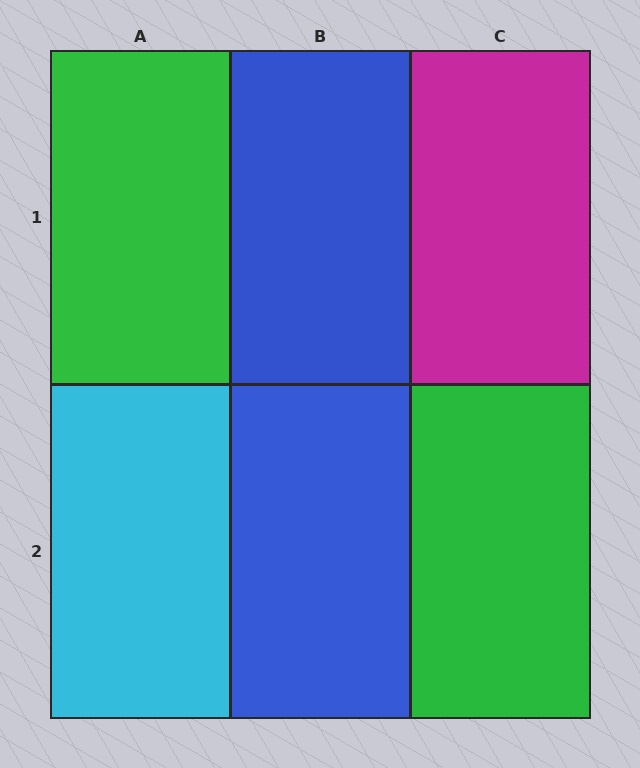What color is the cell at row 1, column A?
Green.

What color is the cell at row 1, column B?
Blue.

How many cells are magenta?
1 cell is magenta.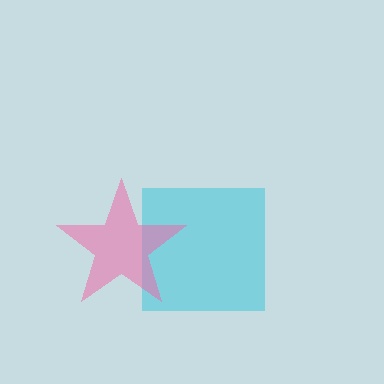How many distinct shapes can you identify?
There are 2 distinct shapes: a cyan square, a pink star.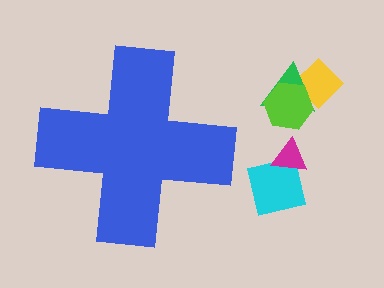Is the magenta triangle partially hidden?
No, the magenta triangle is fully visible.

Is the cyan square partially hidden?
No, the cyan square is fully visible.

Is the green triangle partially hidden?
No, the green triangle is fully visible.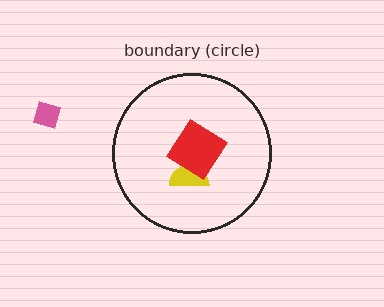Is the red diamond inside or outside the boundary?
Inside.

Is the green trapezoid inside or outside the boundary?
Inside.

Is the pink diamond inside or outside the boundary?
Outside.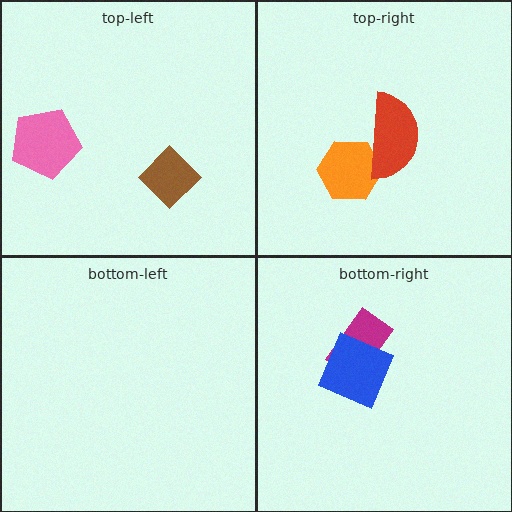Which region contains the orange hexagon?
The top-right region.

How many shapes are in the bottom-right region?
2.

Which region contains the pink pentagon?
The top-left region.